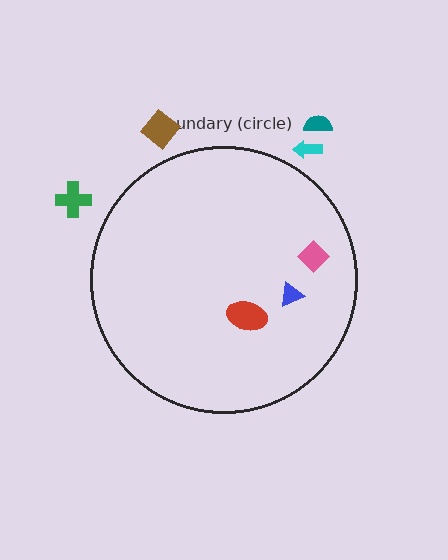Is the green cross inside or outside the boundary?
Outside.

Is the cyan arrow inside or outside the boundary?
Outside.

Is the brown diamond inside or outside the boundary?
Outside.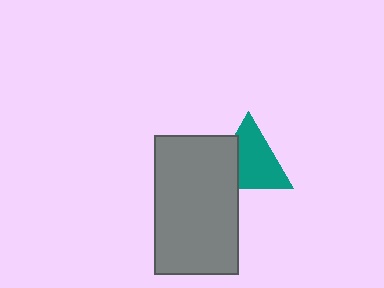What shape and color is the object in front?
The object in front is a gray rectangle.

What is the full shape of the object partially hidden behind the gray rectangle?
The partially hidden object is a teal triangle.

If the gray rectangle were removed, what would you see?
You would see the complete teal triangle.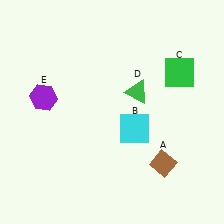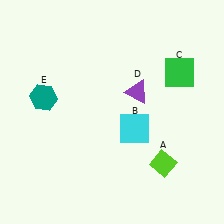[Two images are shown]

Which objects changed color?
A changed from brown to lime. D changed from green to purple. E changed from purple to teal.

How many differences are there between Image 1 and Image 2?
There are 3 differences between the two images.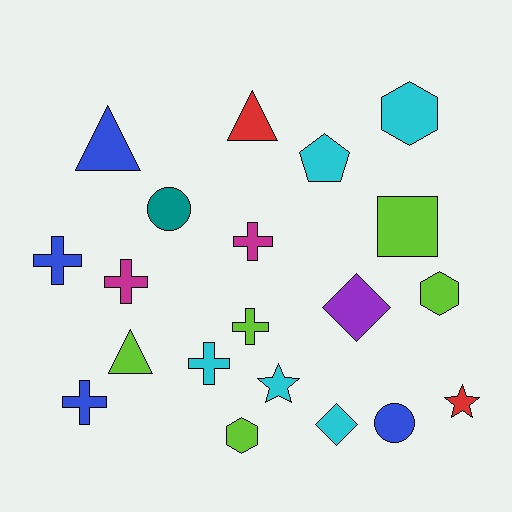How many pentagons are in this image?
There is 1 pentagon.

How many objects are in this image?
There are 20 objects.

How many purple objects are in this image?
There is 1 purple object.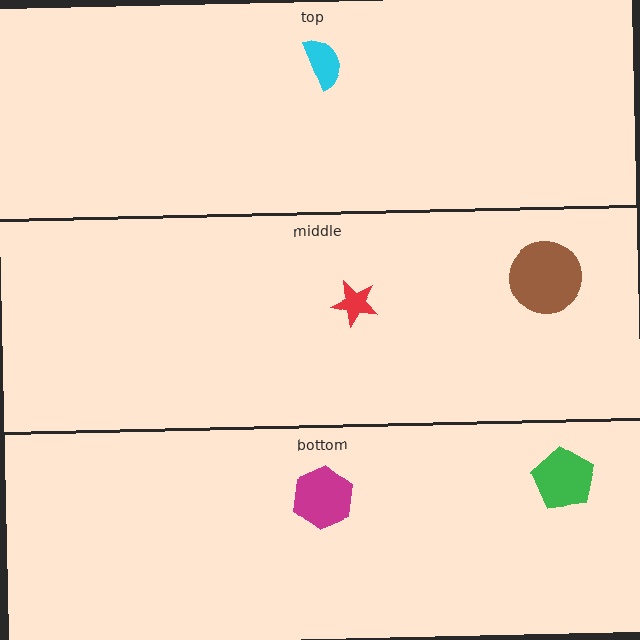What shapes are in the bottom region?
The magenta hexagon, the green pentagon.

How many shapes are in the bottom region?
2.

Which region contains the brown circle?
The middle region.